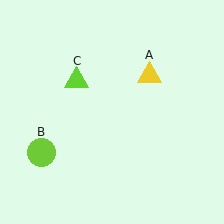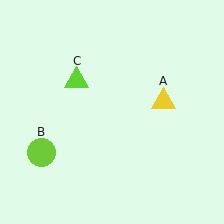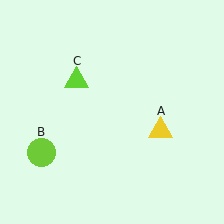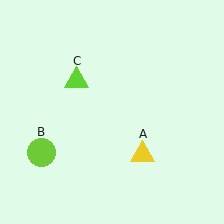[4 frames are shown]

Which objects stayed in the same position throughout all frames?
Lime circle (object B) and lime triangle (object C) remained stationary.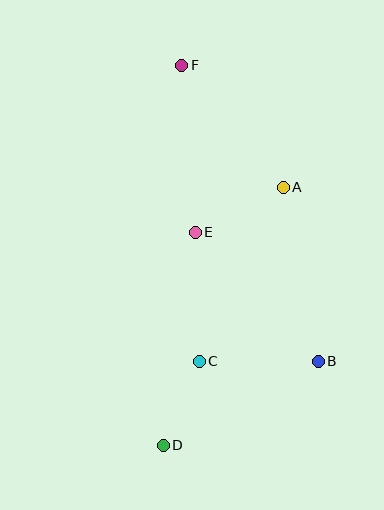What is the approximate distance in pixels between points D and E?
The distance between D and E is approximately 215 pixels.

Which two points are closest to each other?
Points C and D are closest to each other.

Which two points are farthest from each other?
Points D and F are farthest from each other.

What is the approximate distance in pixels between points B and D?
The distance between B and D is approximately 176 pixels.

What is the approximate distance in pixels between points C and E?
The distance between C and E is approximately 129 pixels.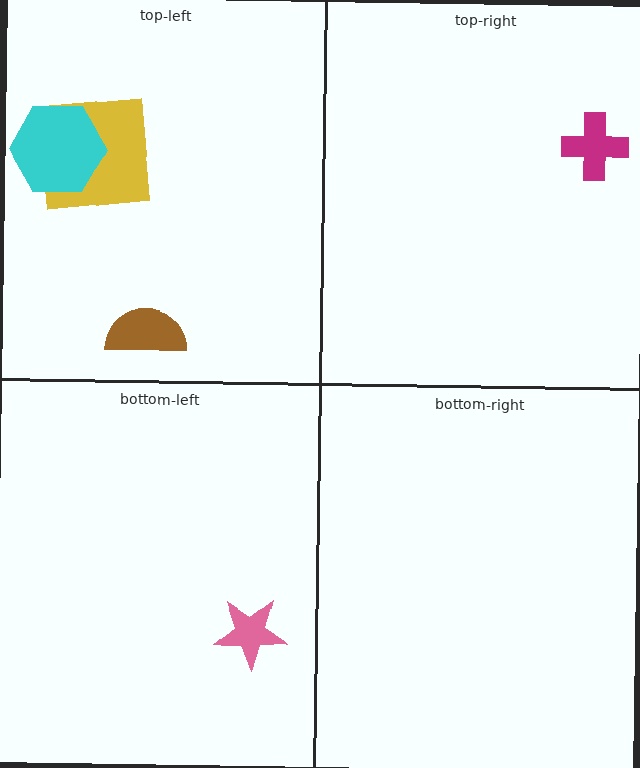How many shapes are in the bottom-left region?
1.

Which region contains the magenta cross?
The top-right region.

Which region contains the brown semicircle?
The top-left region.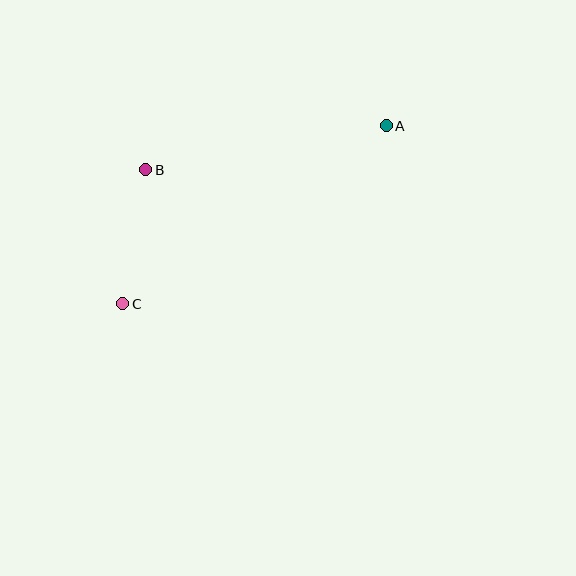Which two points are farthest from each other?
Points A and C are farthest from each other.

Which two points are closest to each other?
Points B and C are closest to each other.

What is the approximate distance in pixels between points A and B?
The distance between A and B is approximately 244 pixels.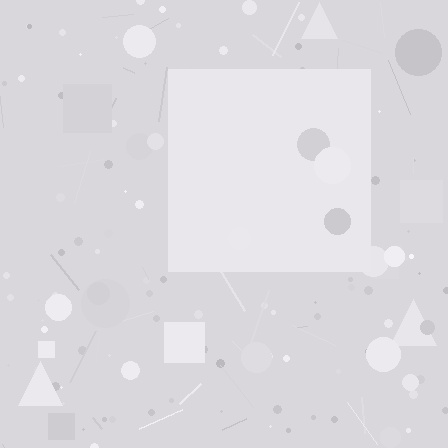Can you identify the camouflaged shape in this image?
The camouflaged shape is a square.